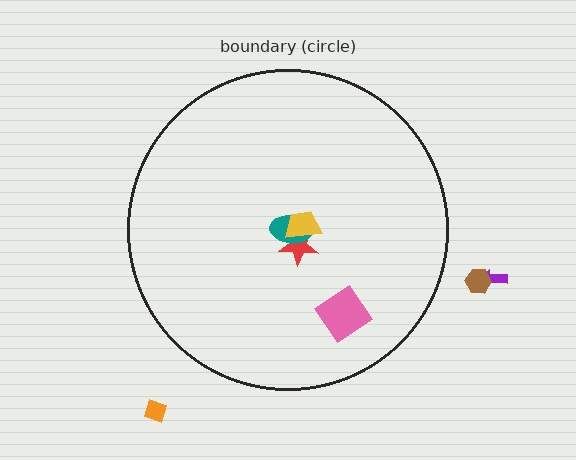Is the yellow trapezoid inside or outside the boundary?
Inside.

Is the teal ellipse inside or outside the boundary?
Inside.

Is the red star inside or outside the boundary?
Inside.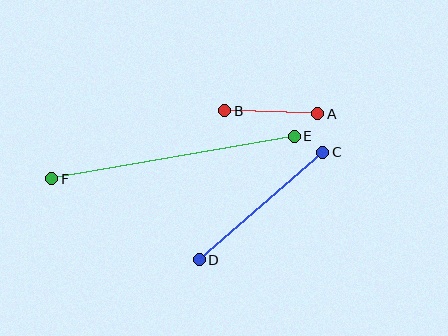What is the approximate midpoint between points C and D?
The midpoint is at approximately (261, 206) pixels.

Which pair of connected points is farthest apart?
Points E and F are farthest apart.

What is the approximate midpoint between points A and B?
The midpoint is at approximately (271, 112) pixels.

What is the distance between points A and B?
The distance is approximately 93 pixels.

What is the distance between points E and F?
The distance is approximately 246 pixels.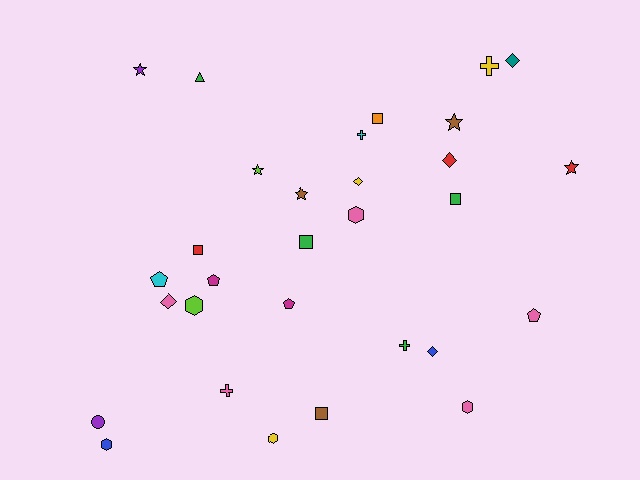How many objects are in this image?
There are 30 objects.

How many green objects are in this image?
There are 4 green objects.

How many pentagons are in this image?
There are 4 pentagons.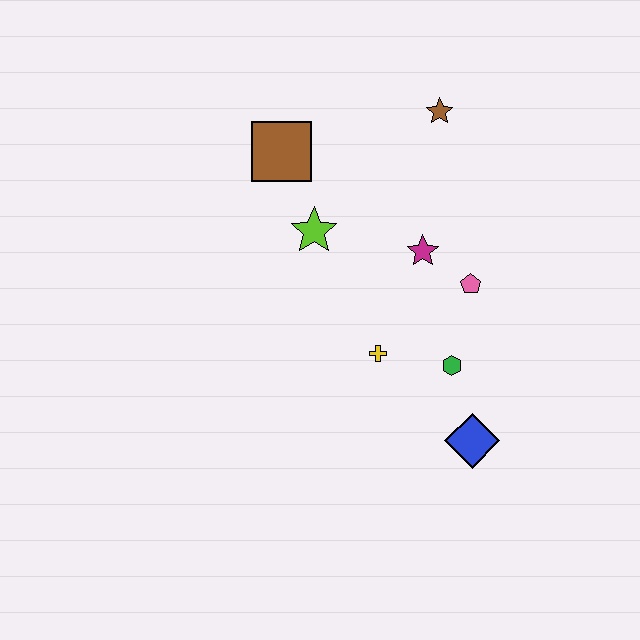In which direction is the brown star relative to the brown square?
The brown star is to the right of the brown square.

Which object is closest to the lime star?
The brown square is closest to the lime star.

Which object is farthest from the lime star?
The blue diamond is farthest from the lime star.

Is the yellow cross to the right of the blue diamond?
No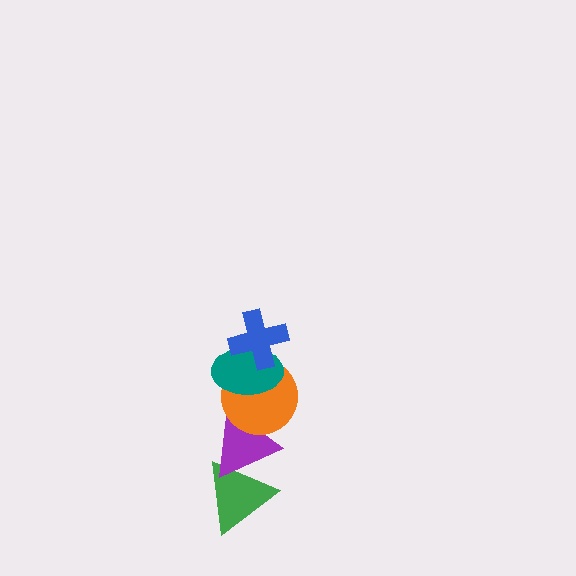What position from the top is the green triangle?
The green triangle is 5th from the top.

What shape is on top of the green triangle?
The purple triangle is on top of the green triangle.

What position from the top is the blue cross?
The blue cross is 1st from the top.